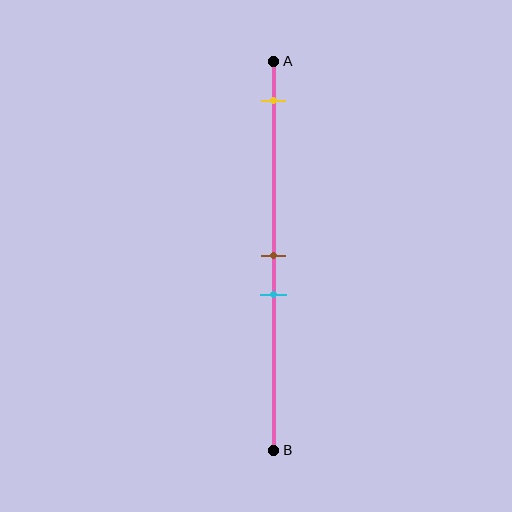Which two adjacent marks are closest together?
The brown and cyan marks are the closest adjacent pair.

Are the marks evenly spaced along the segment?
No, the marks are not evenly spaced.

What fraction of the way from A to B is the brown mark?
The brown mark is approximately 50% (0.5) of the way from A to B.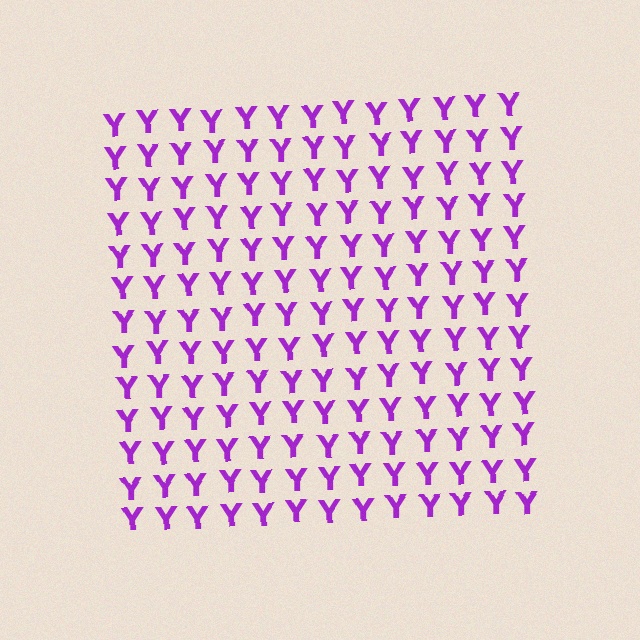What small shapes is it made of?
It is made of small letter Y's.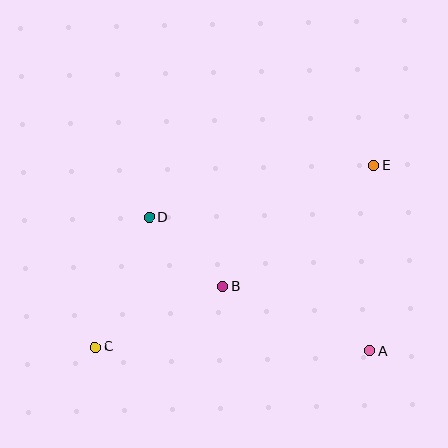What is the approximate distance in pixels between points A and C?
The distance between A and C is approximately 274 pixels.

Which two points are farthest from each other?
Points C and E are farthest from each other.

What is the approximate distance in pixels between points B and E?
The distance between B and E is approximately 193 pixels.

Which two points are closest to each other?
Points B and D are closest to each other.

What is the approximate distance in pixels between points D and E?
The distance between D and E is approximately 231 pixels.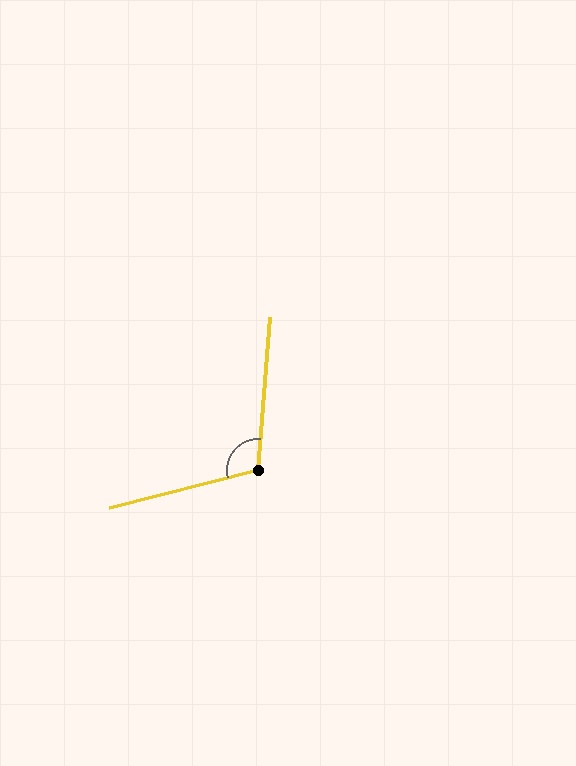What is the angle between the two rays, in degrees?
Approximately 109 degrees.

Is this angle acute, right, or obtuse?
It is obtuse.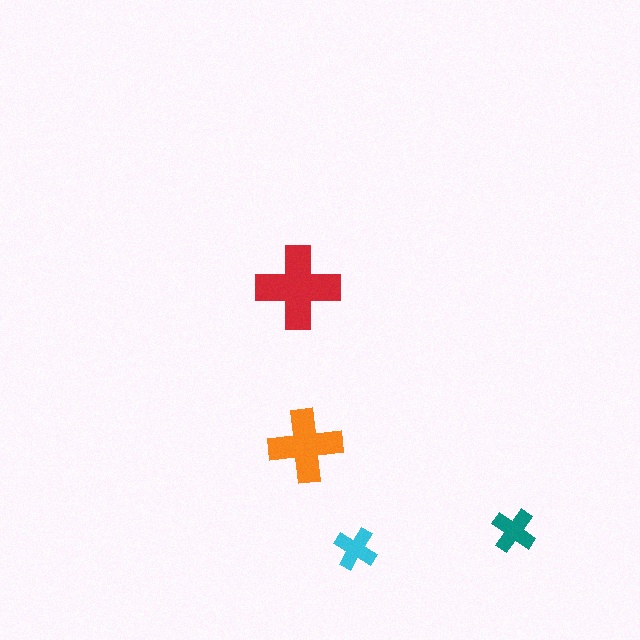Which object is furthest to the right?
The teal cross is rightmost.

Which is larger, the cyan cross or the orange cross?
The orange one.